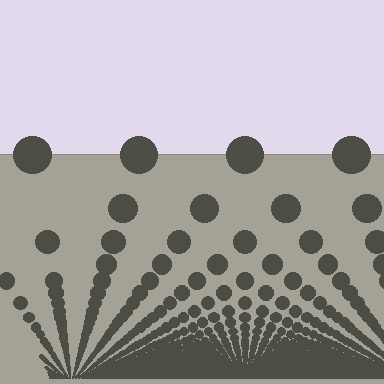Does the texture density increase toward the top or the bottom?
Density increases toward the bottom.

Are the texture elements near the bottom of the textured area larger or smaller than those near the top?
Smaller. The gradient is inverted — elements near the bottom are smaller and denser.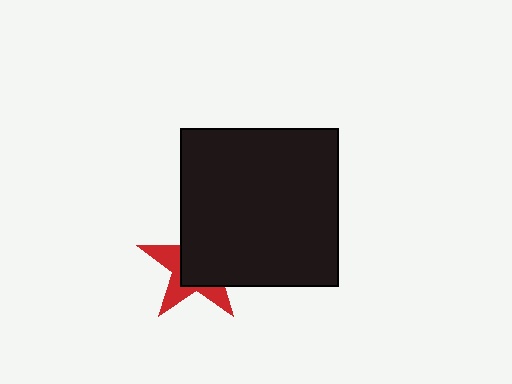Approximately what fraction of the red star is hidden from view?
Roughly 62% of the red star is hidden behind the black square.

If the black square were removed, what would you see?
You would see the complete red star.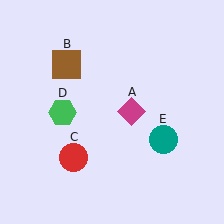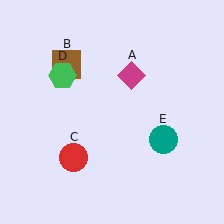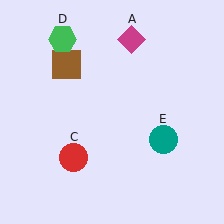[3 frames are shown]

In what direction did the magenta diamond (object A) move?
The magenta diamond (object A) moved up.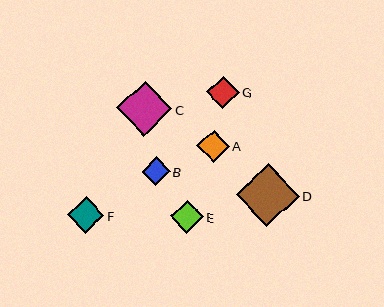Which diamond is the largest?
Diamond D is the largest with a size of approximately 62 pixels.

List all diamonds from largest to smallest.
From largest to smallest: D, C, F, E, G, A, B.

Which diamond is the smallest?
Diamond B is the smallest with a size of approximately 28 pixels.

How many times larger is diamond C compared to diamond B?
Diamond C is approximately 1.9 times the size of diamond B.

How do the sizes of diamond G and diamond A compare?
Diamond G and diamond A are approximately the same size.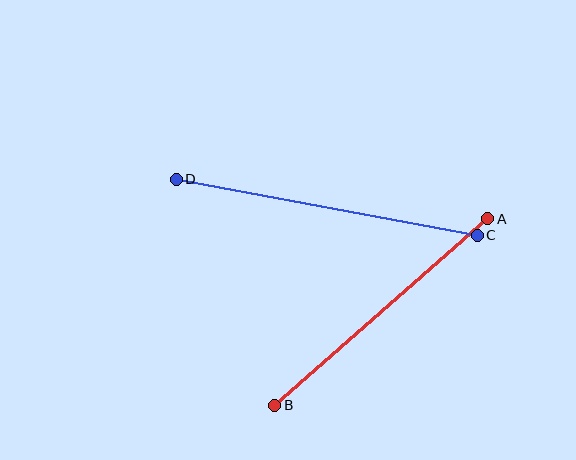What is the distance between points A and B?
The distance is approximately 283 pixels.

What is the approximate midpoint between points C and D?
The midpoint is at approximately (327, 207) pixels.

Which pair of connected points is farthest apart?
Points C and D are farthest apart.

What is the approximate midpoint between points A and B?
The midpoint is at approximately (381, 312) pixels.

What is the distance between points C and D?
The distance is approximately 306 pixels.